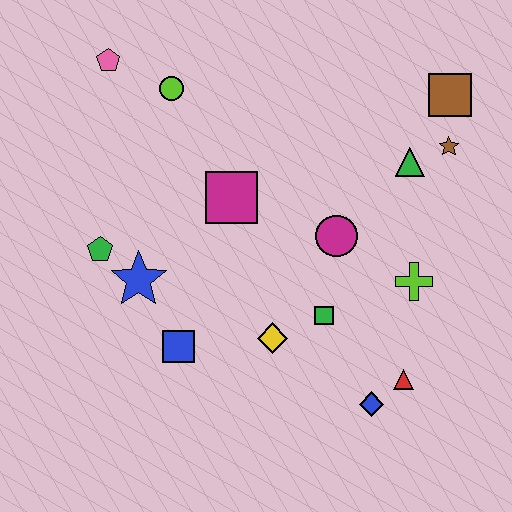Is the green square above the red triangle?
Yes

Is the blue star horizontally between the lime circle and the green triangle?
No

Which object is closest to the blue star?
The green pentagon is closest to the blue star.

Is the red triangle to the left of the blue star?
No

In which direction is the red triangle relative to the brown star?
The red triangle is below the brown star.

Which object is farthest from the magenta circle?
The pink pentagon is farthest from the magenta circle.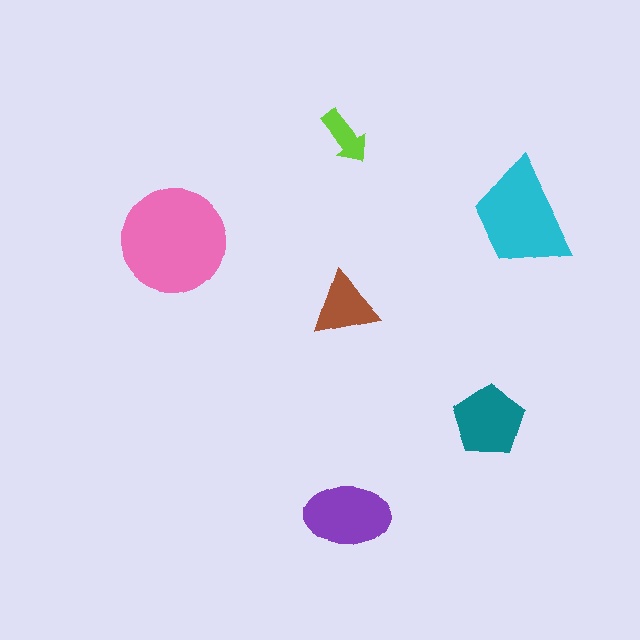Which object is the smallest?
The lime arrow.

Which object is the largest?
The pink circle.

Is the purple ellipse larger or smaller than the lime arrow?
Larger.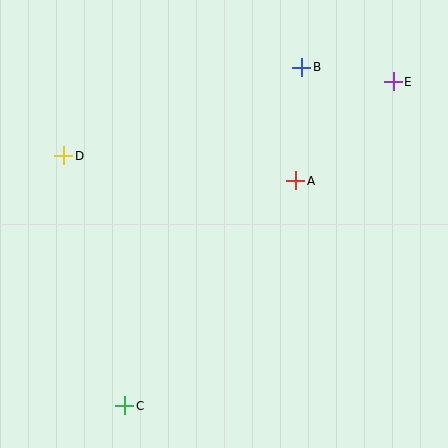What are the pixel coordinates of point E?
Point E is at (393, 82).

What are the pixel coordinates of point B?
Point B is at (302, 67).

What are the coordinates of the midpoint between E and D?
The midpoint between E and D is at (229, 119).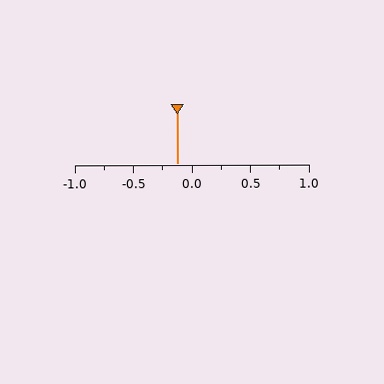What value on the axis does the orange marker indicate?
The marker indicates approximately -0.12.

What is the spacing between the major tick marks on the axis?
The major ticks are spaced 0.5 apart.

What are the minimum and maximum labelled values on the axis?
The axis runs from -1.0 to 1.0.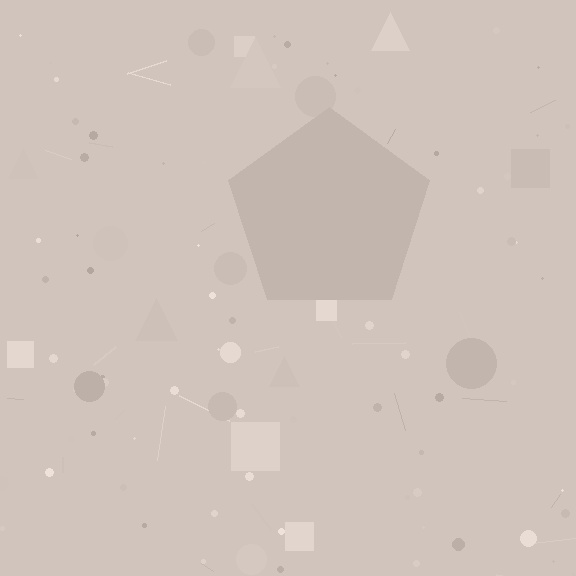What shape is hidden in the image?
A pentagon is hidden in the image.